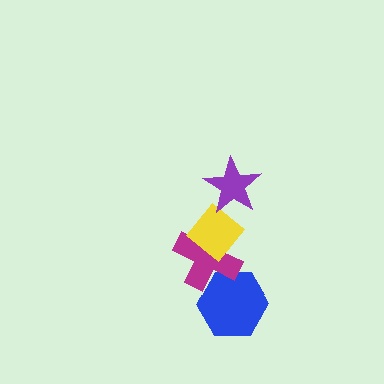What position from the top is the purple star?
The purple star is 1st from the top.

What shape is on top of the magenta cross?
The yellow diamond is on top of the magenta cross.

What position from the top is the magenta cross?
The magenta cross is 3rd from the top.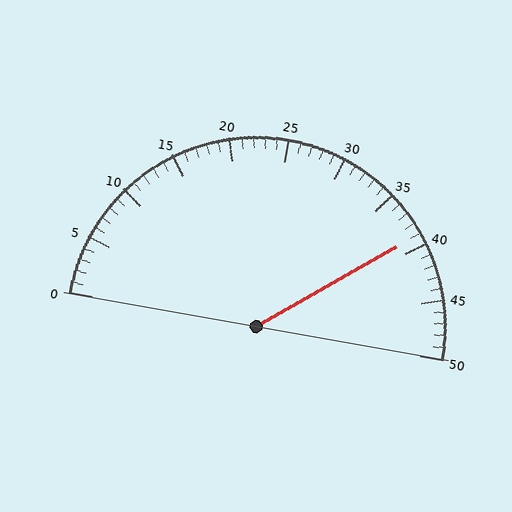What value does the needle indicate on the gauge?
The needle indicates approximately 39.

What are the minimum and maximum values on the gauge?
The gauge ranges from 0 to 50.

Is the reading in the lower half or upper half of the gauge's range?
The reading is in the upper half of the range (0 to 50).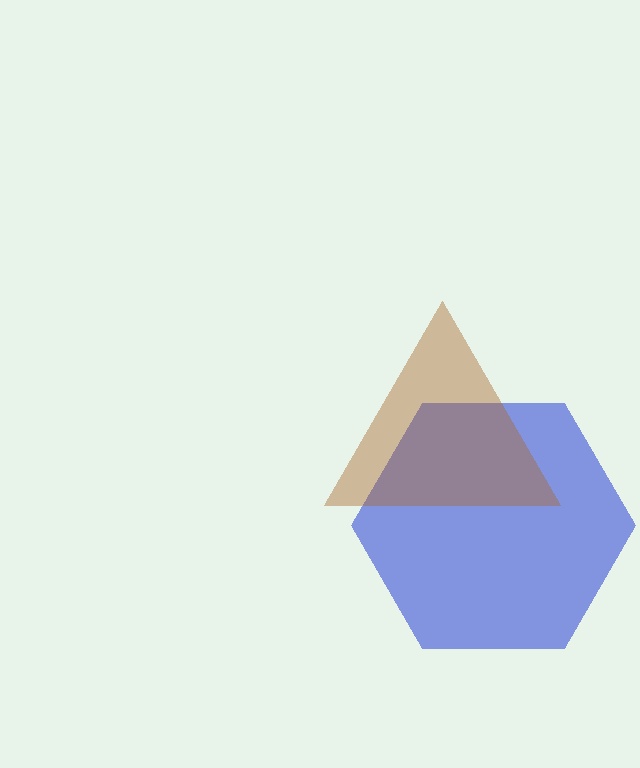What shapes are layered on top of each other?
The layered shapes are: a blue hexagon, a brown triangle.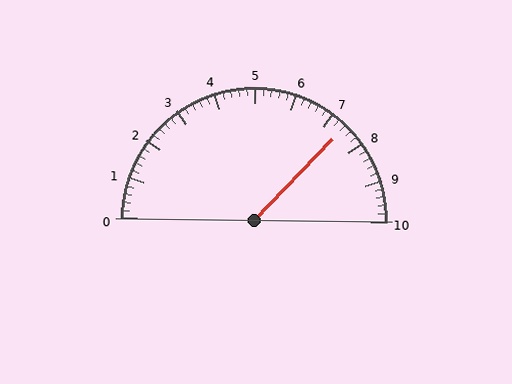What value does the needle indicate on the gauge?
The needle indicates approximately 7.4.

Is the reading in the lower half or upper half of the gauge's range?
The reading is in the upper half of the range (0 to 10).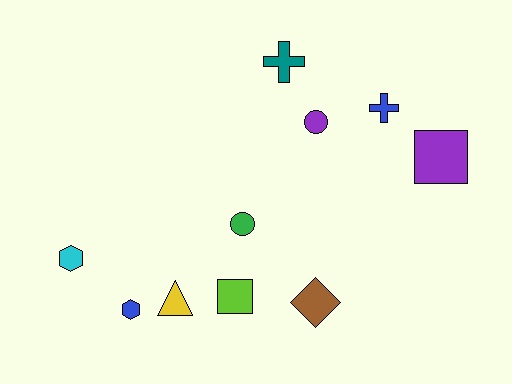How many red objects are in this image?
There are no red objects.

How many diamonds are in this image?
There is 1 diamond.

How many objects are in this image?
There are 10 objects.